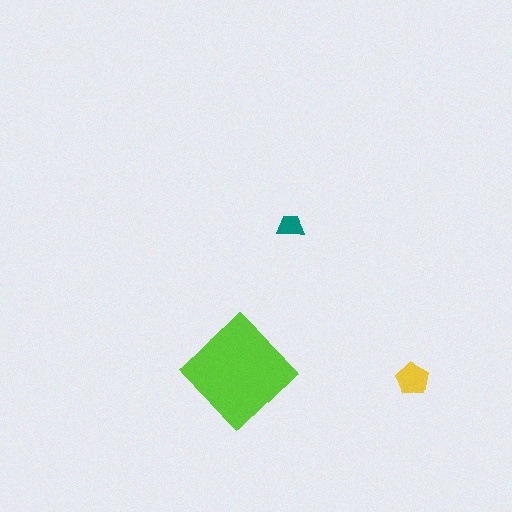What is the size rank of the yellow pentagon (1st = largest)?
2nd.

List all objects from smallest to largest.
The teal trapezoid, the yellow pentagon, the lime diamond.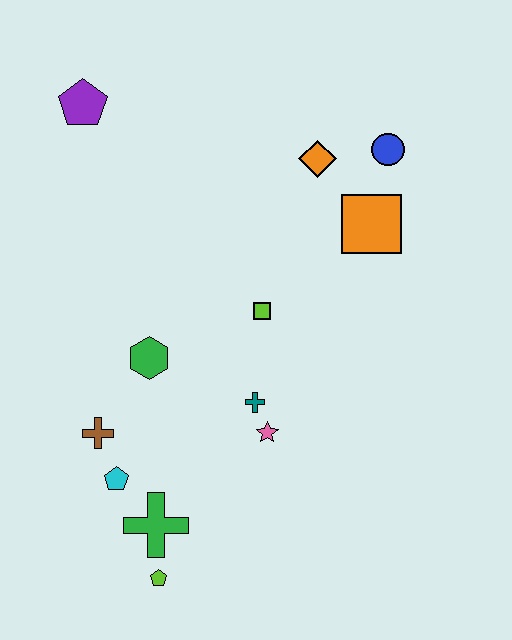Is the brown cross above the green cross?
Yes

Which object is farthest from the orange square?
The lime pentagon is farthest from the orange square.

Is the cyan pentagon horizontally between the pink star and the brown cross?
Yes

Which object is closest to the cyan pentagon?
The brown cross is closest to the cyan pentagon.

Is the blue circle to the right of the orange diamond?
Yes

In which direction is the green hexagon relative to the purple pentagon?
The green hexagon is below the purple pentagon.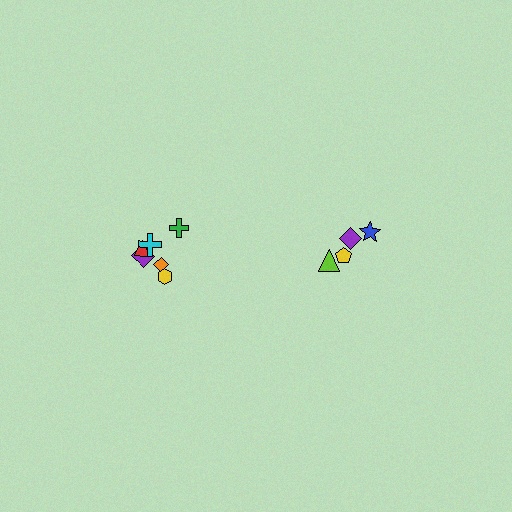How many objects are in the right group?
There are 4 objects.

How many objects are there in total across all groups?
There are 10 objects.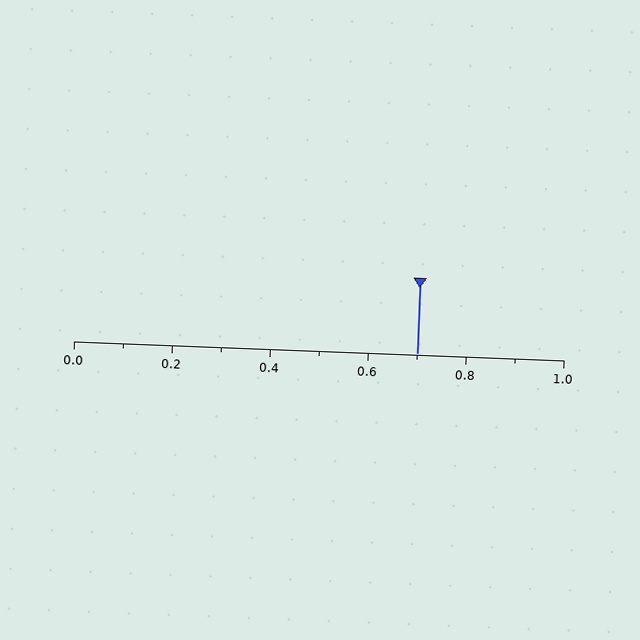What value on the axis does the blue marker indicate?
The marker indicates approximately 0.7.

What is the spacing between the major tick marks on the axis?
The major ticks are spaced 0.2 apart.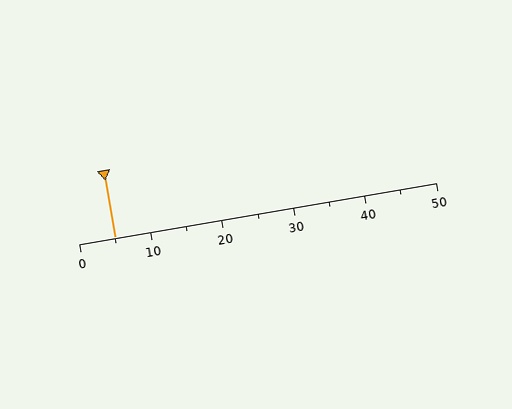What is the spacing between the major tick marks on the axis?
The major ticks are spaced 10 apart.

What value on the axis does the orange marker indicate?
The marker indicates approximately 5.